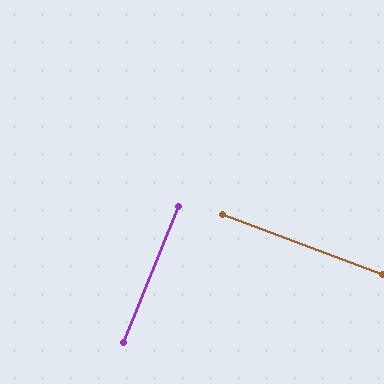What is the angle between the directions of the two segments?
Approximately 88 degrees.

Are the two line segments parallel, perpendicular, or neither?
Perpendicular — they meet at approximately 88°.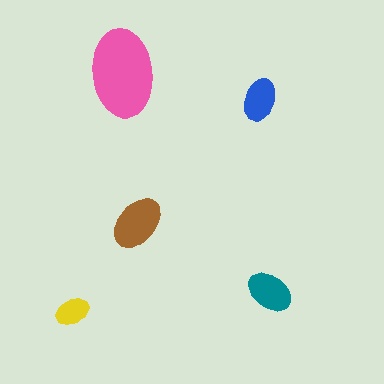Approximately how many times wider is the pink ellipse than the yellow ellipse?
About 2.5 times wider.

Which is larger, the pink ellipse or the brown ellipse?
The pink one.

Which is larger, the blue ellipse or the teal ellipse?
The teal one.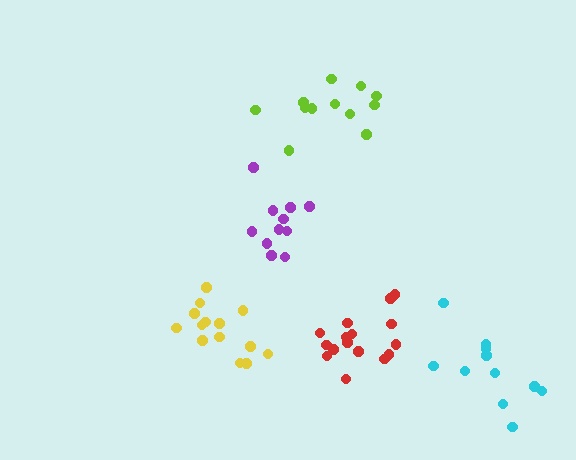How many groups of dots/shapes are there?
There are 5 groups.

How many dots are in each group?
Group 1: 11 dots, Group 2: 12 dots, Group 3: 16 dots, Group 4: 11 dots, Group 5: 14 dots (64 total).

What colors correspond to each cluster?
The clusters are colored: cyan, lime, red, purple, yellow.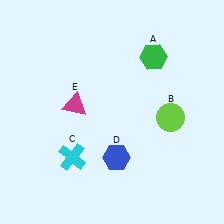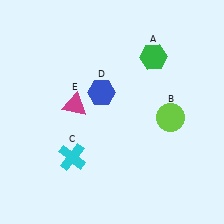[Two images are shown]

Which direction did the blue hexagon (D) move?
The blue hexagon (D) moved up.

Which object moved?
The blue hexagon (D) moved up.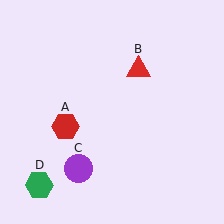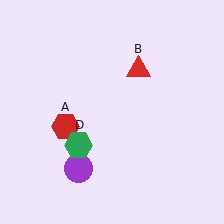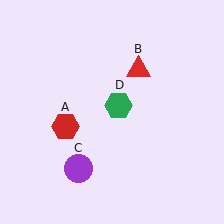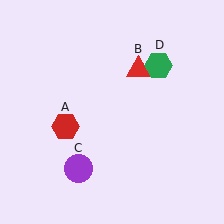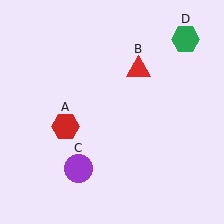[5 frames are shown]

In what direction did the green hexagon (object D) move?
The green hexagon (object D) moved up and to the right.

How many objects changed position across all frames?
1 object changed position: green hexagon (object D).